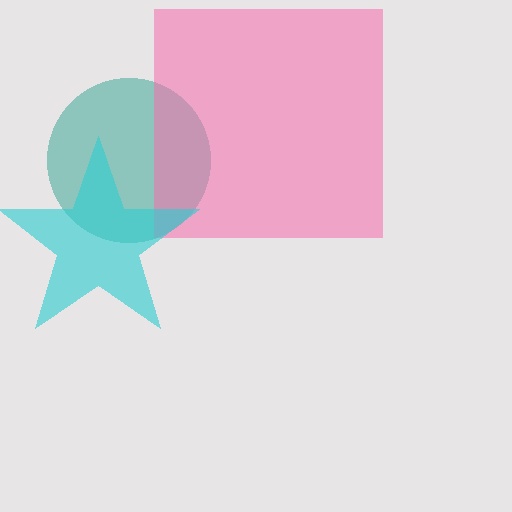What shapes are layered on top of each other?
The layered shapes are: a teal circle, a pink square, a cyan star.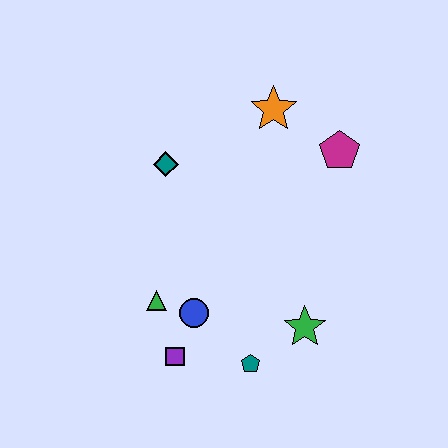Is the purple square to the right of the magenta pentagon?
No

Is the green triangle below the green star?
No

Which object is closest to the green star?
The teal pentagon is closest to the green star.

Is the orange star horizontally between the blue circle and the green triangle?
No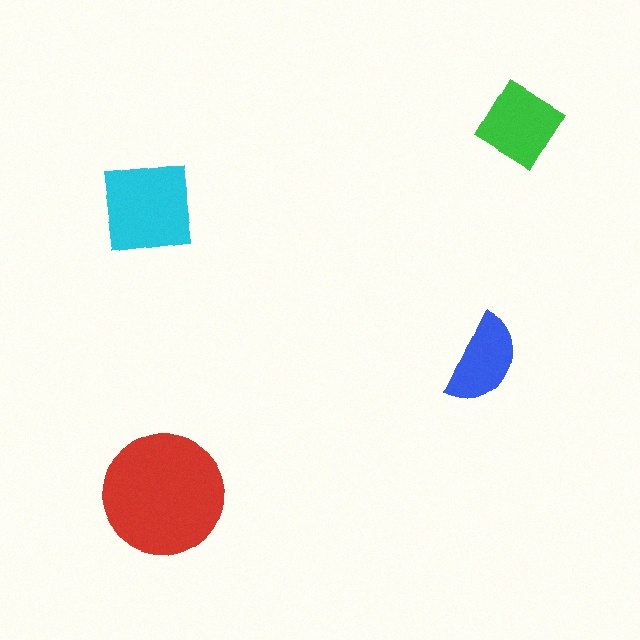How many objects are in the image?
There are 4 objects in the image.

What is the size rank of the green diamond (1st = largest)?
3rd.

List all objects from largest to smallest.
The red circle, the cyan square, the green diamond, the blue semicircle.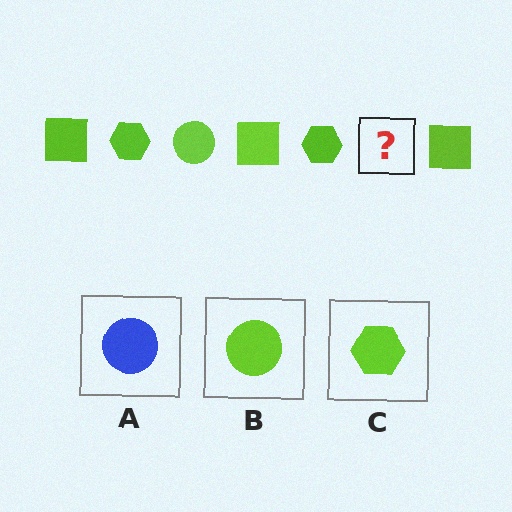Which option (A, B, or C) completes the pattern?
B.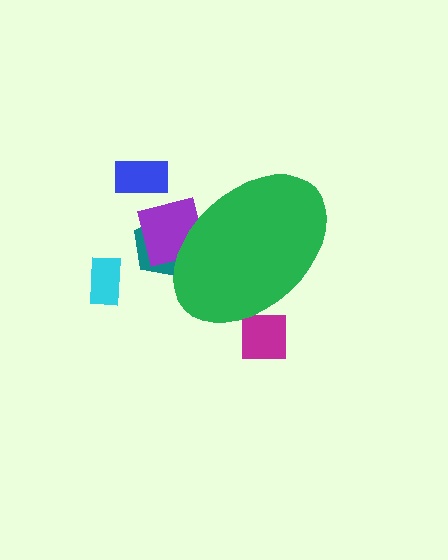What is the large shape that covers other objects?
A green ellipse.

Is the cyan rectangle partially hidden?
No, the cyan rectangle is fully visible.